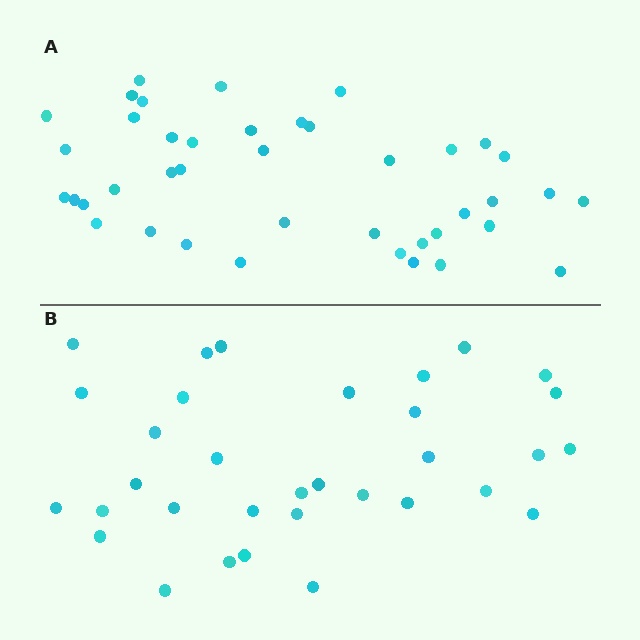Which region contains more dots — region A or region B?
Region A (the top region) has more dots.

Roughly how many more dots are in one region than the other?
Region A has roughly 8 or so more dots than region B.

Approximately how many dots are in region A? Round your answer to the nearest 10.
About 40 dots. (The exact count is 41, which rounds to 40.)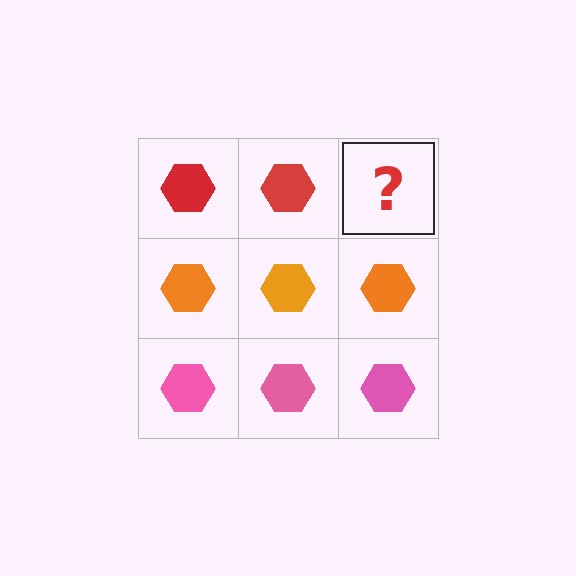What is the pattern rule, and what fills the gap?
The rule is that each row has a consistent color. The gap should be filled with a red hexagon.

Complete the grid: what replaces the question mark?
The question mark should be replaced with a red hexagon.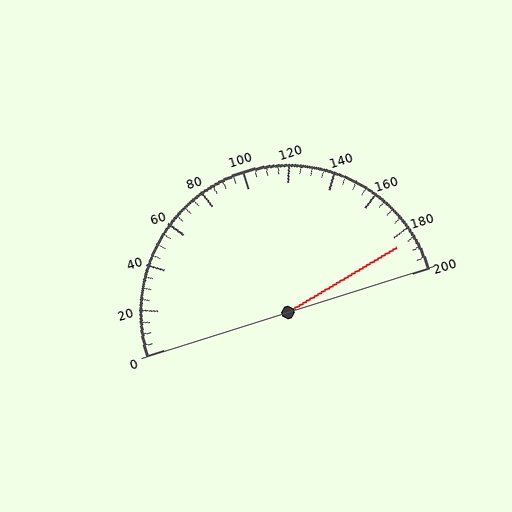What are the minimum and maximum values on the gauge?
The gauge ranges from 0 to 200.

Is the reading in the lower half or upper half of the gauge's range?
The reading is in the upper half of the range (0 to 200).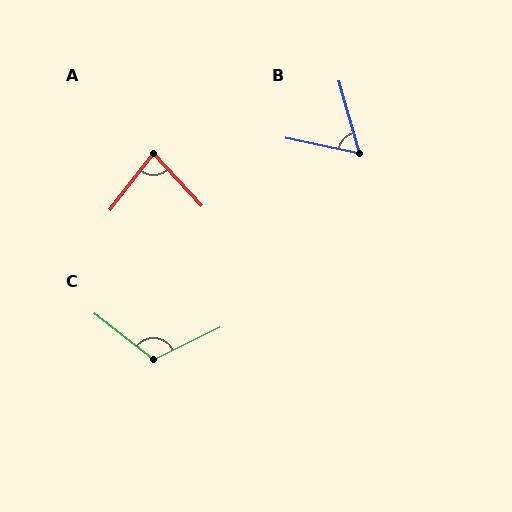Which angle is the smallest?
B, at approximately 62 degrees.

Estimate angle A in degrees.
Approximately 80 degrees.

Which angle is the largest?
C, at approximately 116 degrees.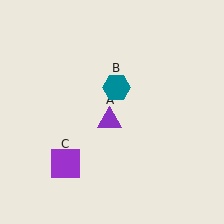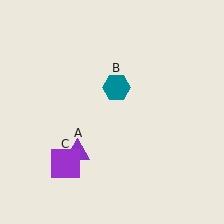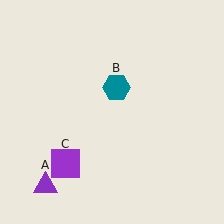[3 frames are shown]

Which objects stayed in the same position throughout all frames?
Teal hexagon (object B) and purple square (object C) remained stationary.